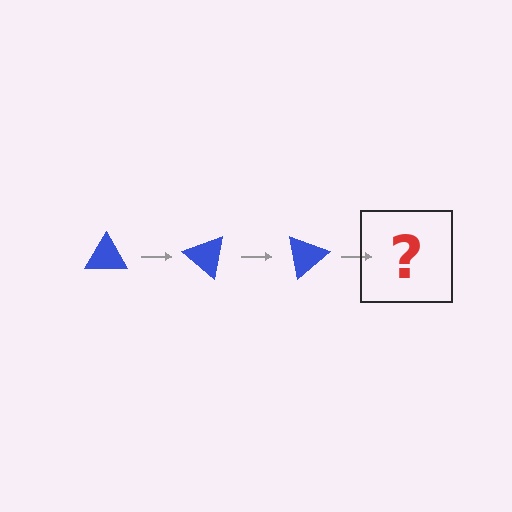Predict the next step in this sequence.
The next step is a blue triangle rotated 120 degrees.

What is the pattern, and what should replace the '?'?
The pattern is that the triangle rotates 40 degrees each step. The '?' should be a blue triangle rotated 120 degrees.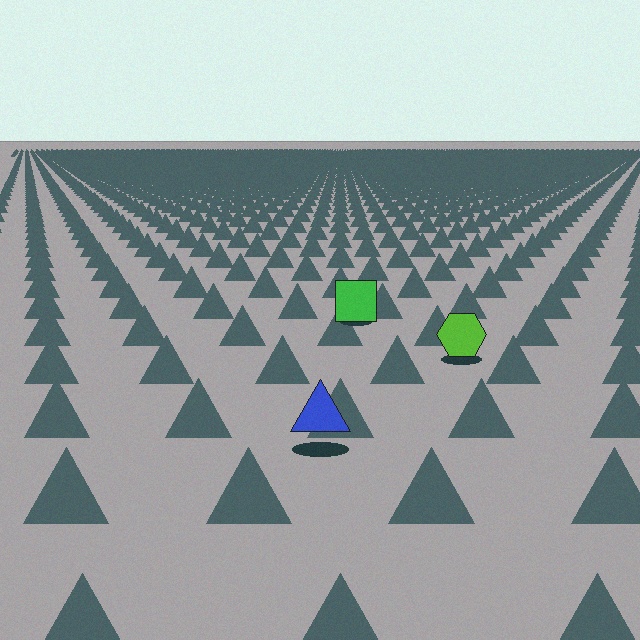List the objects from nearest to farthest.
From nearest to farthest: the blue triangle, the lime hexagon, the green square.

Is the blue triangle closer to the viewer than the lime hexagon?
Yes. The blue triangle is closer — you can tell from the texture gradient: the ground texture is coarser near it.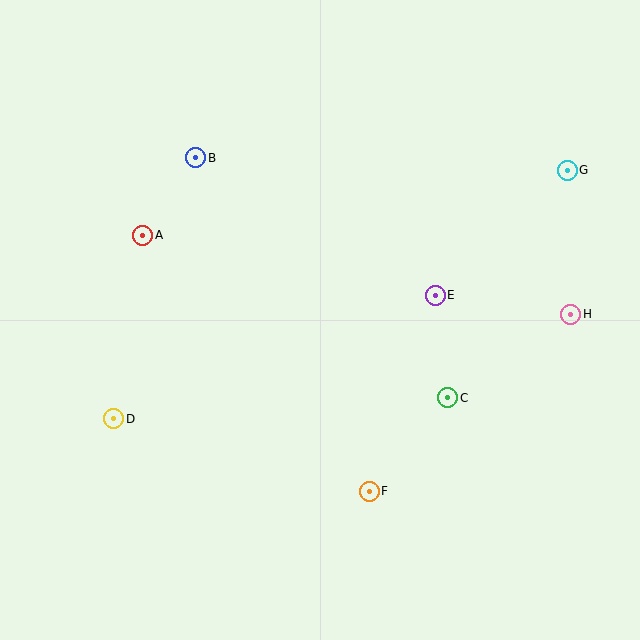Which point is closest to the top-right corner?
Point G is closest to the top-right corner.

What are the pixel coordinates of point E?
Point E is at (435, 295).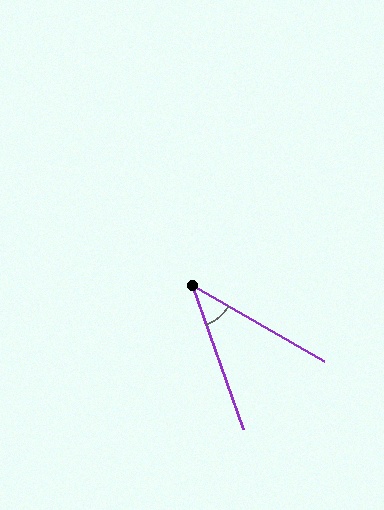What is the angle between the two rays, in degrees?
Approximately 41 degrees.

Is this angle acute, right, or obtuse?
It is acute.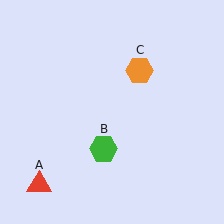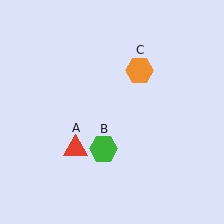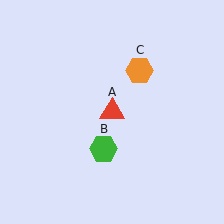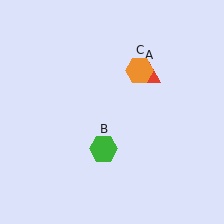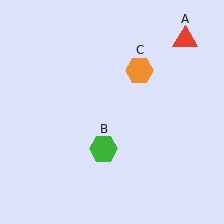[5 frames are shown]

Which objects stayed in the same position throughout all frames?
Green hexagon (object B) and orange hexagon (object C) remained stationary.